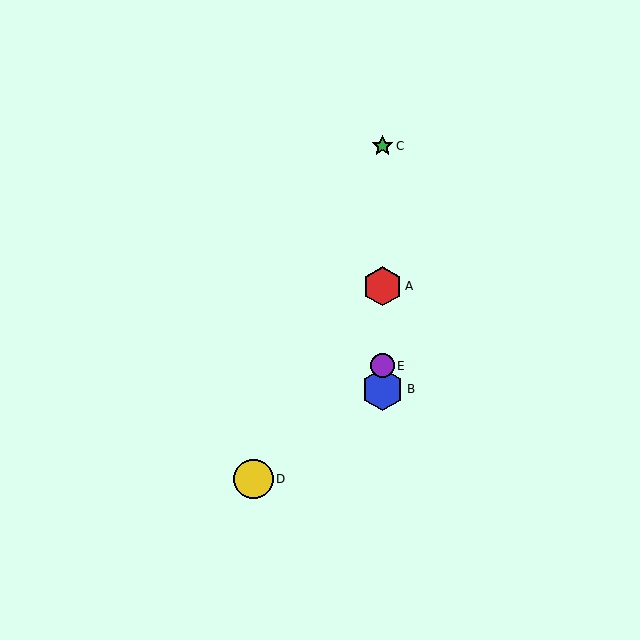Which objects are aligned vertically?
Objects A, B, C, E are aligned vertically.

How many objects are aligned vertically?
4 objects (A, B, C, E) are aligned vertically.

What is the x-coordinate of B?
Object B is at x≈383.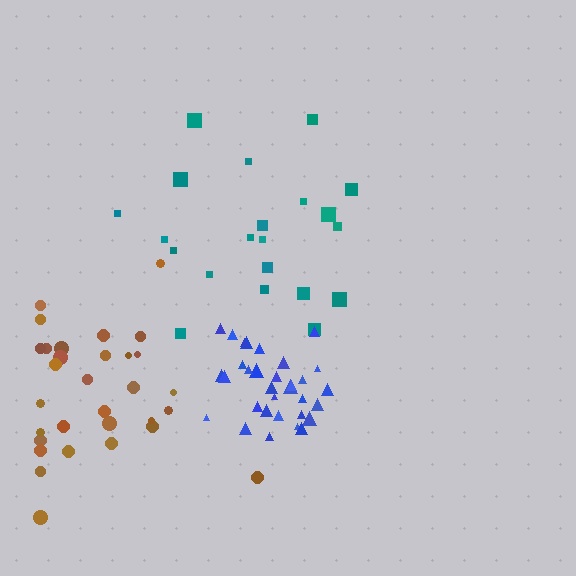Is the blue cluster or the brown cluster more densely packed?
Blue.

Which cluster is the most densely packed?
Blue.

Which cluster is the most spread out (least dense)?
Teal.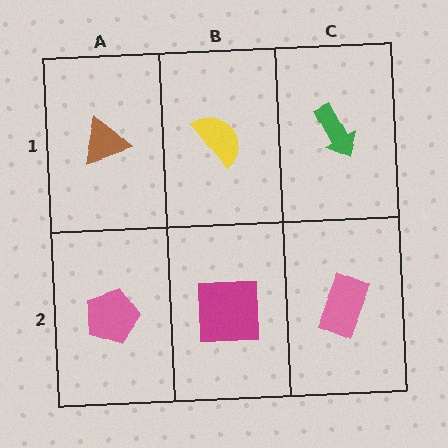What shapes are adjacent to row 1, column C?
A pink rectangle (row 2, column C), a yellow semicircle (row 1, column B).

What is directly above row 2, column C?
A green arrow.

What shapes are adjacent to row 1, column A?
A pink pentagon (row 2, column A), a yellow semicircle (row 1, column B).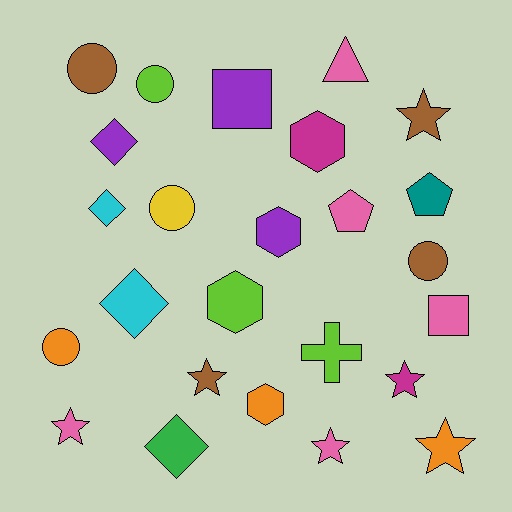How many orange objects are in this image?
There are 3 orange objects.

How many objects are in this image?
There are 25 objects.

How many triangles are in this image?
There is 1 triangle.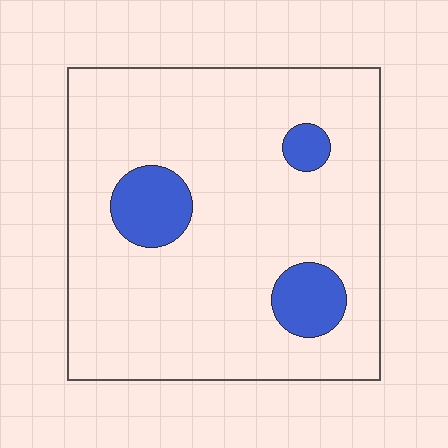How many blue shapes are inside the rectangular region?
3.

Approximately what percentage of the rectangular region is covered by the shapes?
Approximately 10%.